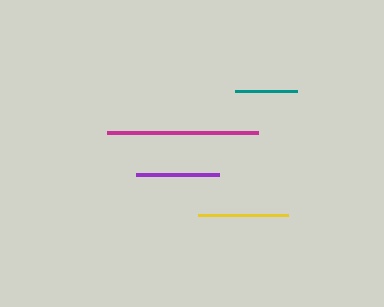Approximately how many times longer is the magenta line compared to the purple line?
The magenta line is approximately 1.8 times the length of the purple line.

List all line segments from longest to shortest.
From longest to shortest: magenta, yellow, purple, teal.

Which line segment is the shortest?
The teal line is the shortest at approximately 62 pixels.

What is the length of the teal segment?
The teal segment is approximately 62 pixels long.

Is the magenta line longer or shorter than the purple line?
The magenta line is longer than the purple line.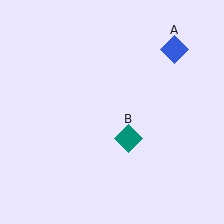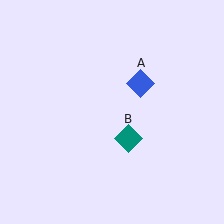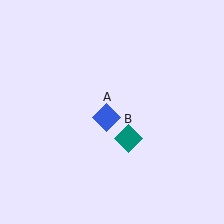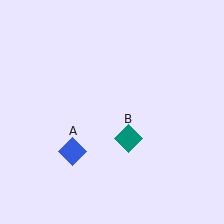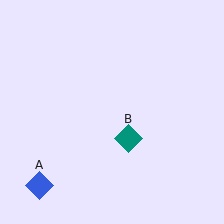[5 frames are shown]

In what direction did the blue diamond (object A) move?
The blue diamond (object A) moved down and to the left.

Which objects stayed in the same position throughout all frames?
Teal diamond (object B) remained stationary.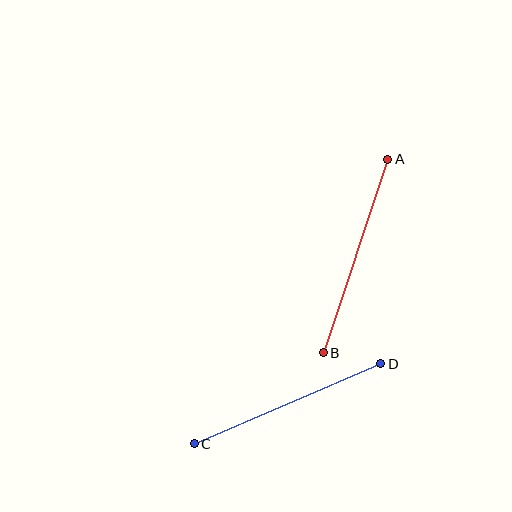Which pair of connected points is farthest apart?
Points A and B are farthest apart.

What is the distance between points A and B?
The distance is approximately 204 pixels.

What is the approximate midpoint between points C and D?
The midpoint is at approximately (287, 404) pixels.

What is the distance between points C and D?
The distance is approximately 203 pixels.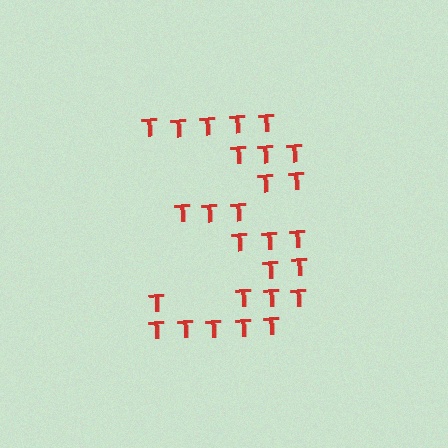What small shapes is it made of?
It is made of small letter T's.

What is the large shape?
The large shape is the digit 3.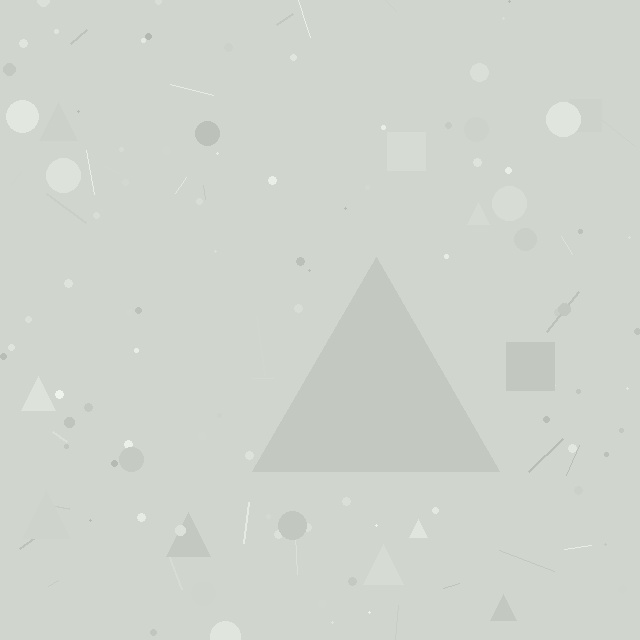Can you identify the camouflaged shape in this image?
The camouflaged shape is a triangle.